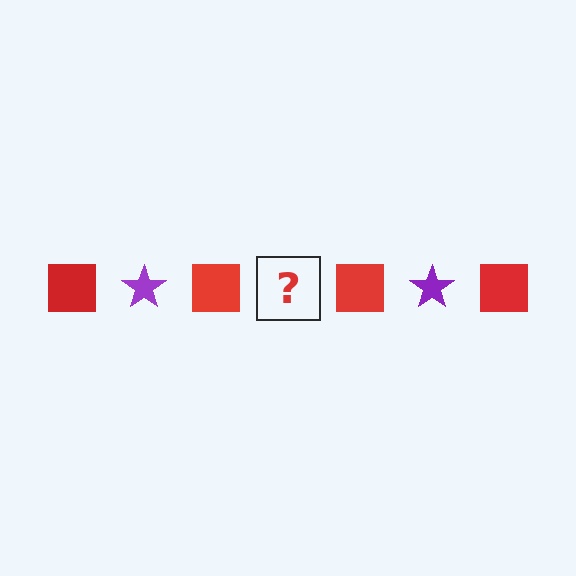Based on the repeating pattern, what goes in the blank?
The blank should be a purple star.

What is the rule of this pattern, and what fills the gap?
The rule is that the pattern alternates between red square and purple star. The gap should be filled with a purple star.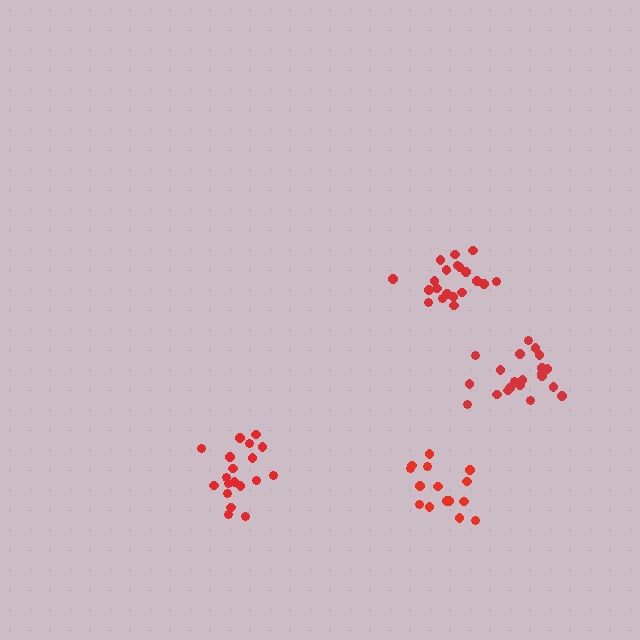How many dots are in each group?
Group 1: 21 dots, Group 2: 20 dots, Group 3: 19 dots, Group 4: 15 dots (75 total).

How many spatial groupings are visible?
There are 4 spatial groupings.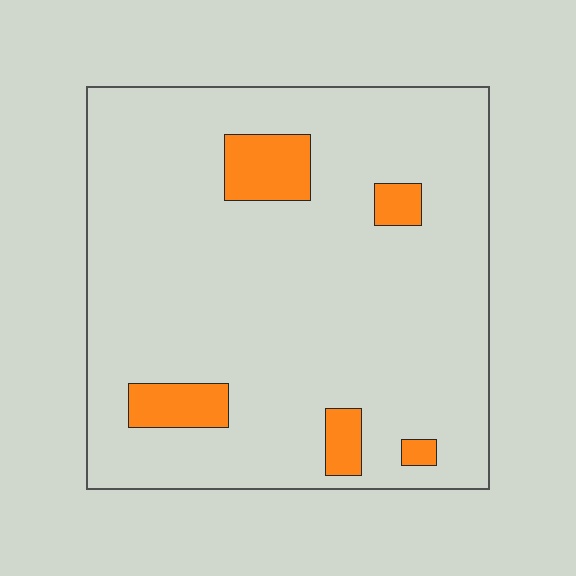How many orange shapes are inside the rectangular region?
5.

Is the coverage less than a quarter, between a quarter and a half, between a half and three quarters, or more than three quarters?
Less than a quarter.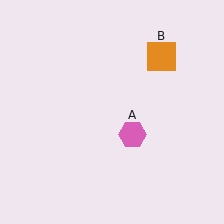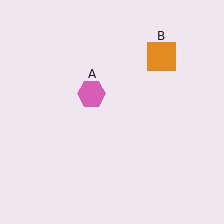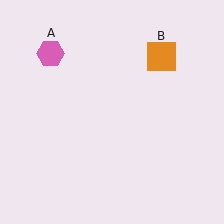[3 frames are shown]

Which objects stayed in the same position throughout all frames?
Orange square (object B) remained stationary.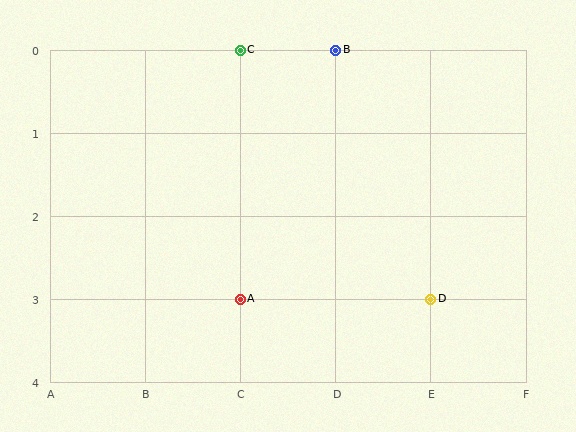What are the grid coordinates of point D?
Point D is at grid coordinates (E, 3).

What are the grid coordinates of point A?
Point A is at grid coordinates (C, 3).